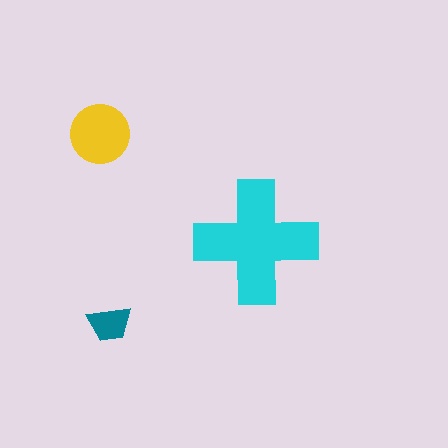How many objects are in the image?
There are 3 objects in the image.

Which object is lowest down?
The teal trapezoid is bottommost.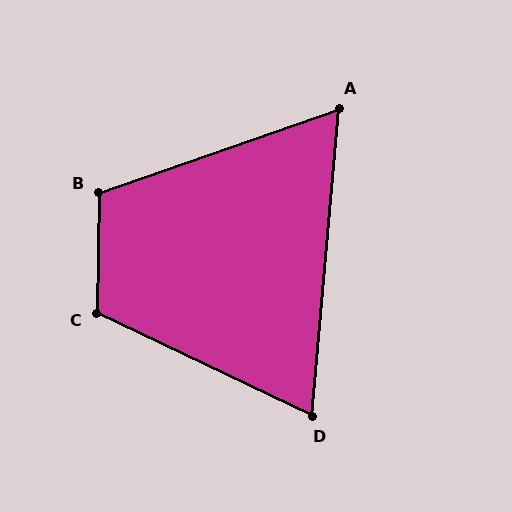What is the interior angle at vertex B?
Approximately 110 degrees (obtuse).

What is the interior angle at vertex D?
Approximately 70 degrees (acute).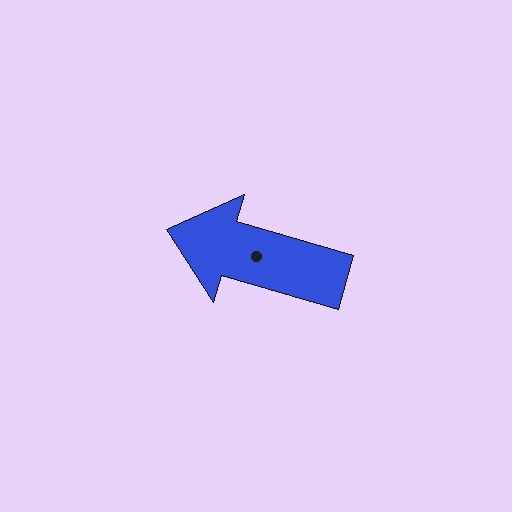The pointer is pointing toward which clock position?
Roughly 10 o'clock.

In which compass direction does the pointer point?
West.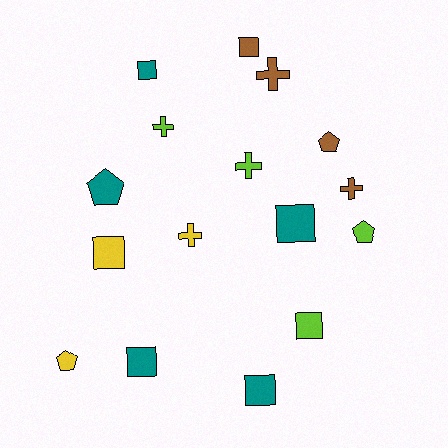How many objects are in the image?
There are 16 objects.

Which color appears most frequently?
Teal, with 5 objects.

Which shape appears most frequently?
Square, with 7 objects.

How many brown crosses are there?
There are 2 brown crosses.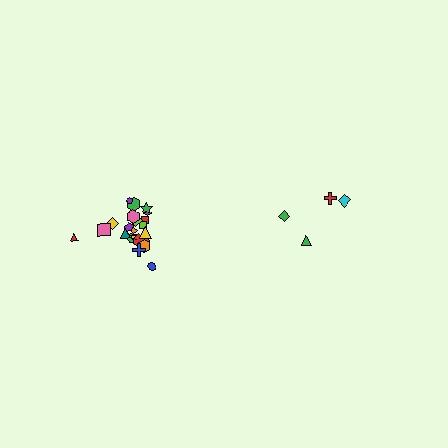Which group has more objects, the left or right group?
The left group.